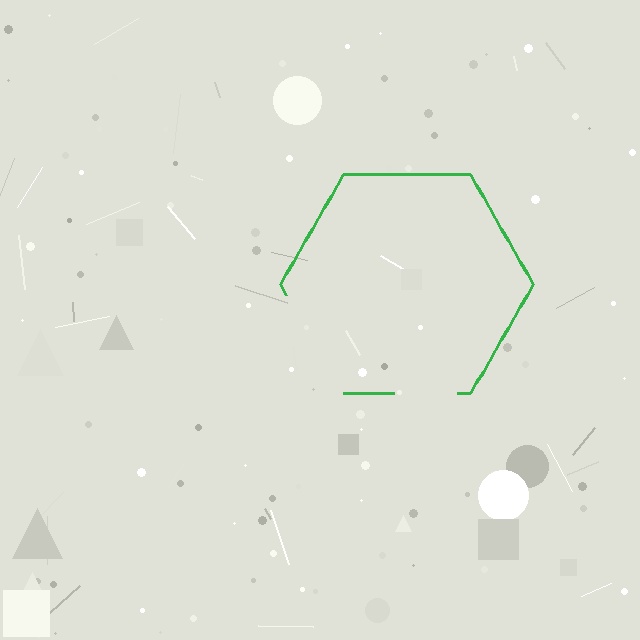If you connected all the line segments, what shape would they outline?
They would outline a hexagon.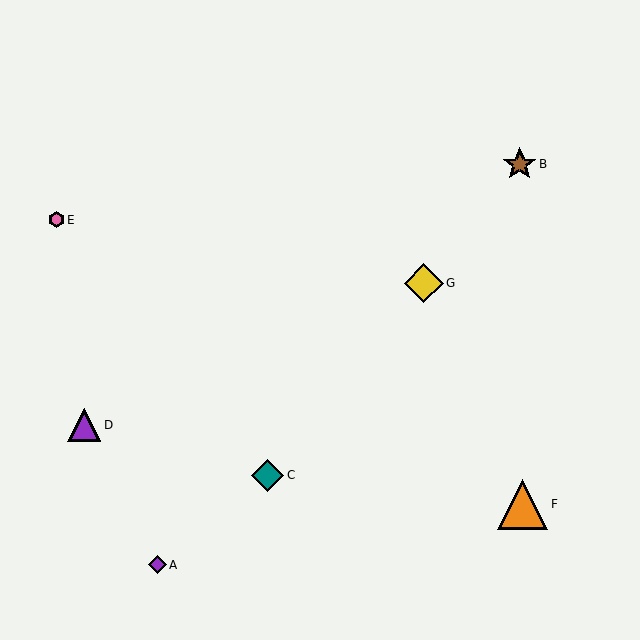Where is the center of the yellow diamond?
The center of the yellow diamond is at (424, 283).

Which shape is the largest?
The orange triangle (labeled F) is the largest.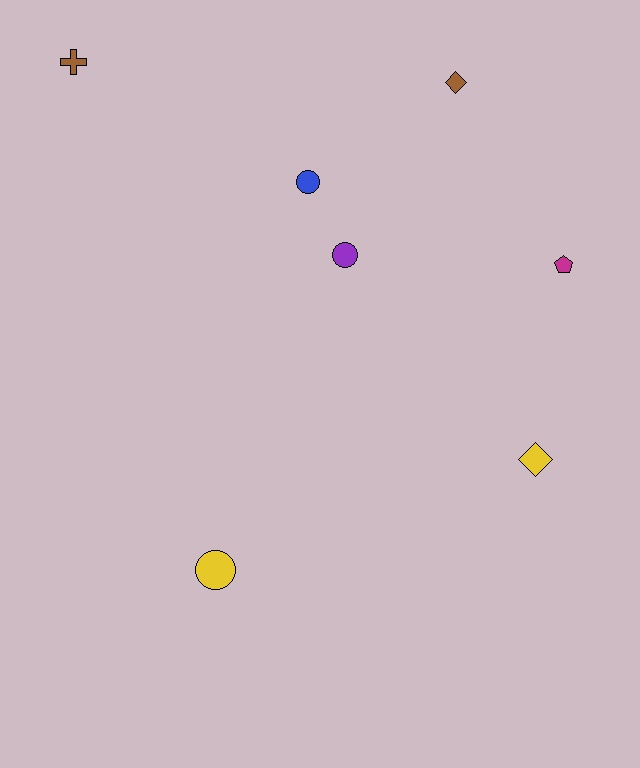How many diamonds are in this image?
There are 2 diamonds.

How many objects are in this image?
There are 7 objects.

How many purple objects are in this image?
There is 1 purple object.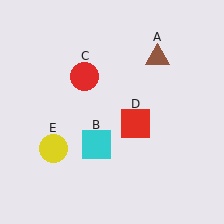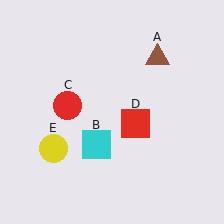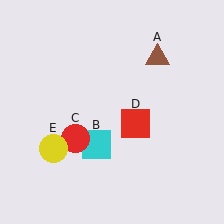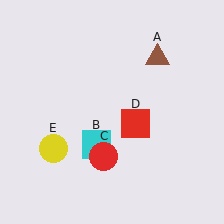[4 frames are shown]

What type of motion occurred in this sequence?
The red circle (object C) rotated counterclockwise around the center of the scene.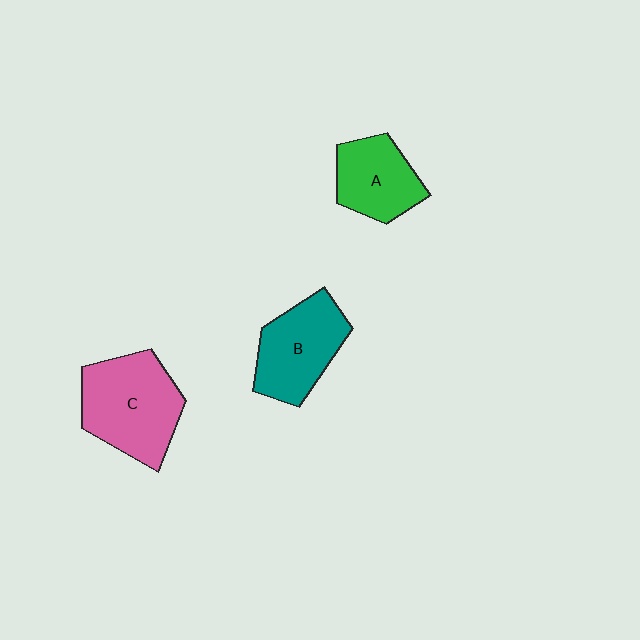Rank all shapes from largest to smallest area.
From largest to smallest: C (pink), B (teal), A (green).